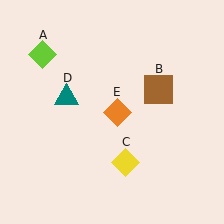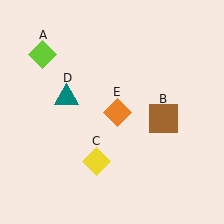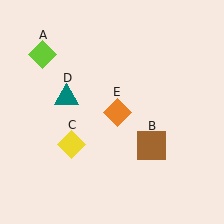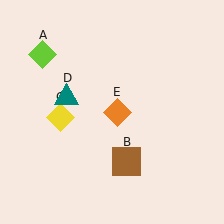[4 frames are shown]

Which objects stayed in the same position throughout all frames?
Lime diamond (object A) and teal triangle (object D) and orange diamond (object E) remained stationary.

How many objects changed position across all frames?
2 objects changed position: brown square (object B), yellow diamond (object C).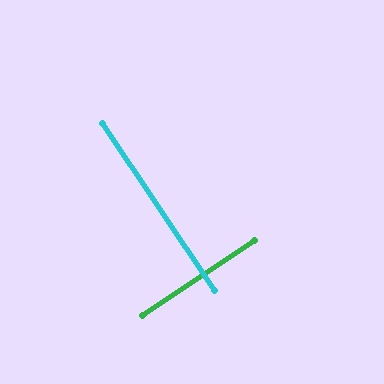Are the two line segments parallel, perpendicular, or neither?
Perpendicular — they meet at approximately 90°.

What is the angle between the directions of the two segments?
Approximately 90 degrees.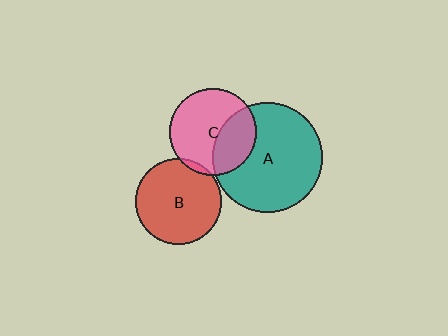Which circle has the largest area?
Circle A (teal).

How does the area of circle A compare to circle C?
Approximately 1.6 times.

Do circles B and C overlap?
Yes.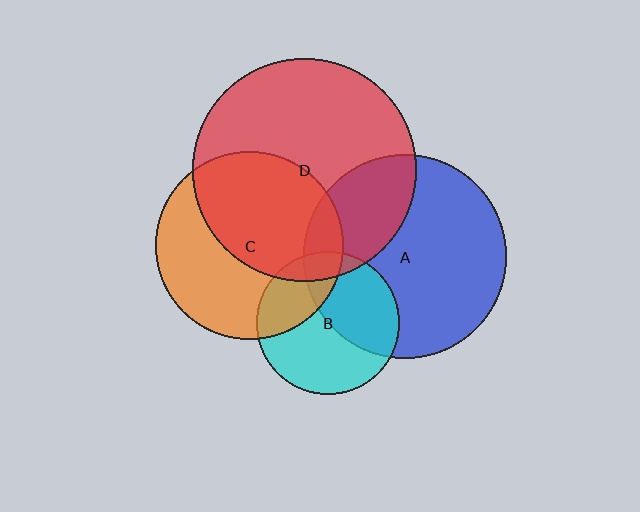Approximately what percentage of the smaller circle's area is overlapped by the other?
Approximately 10%.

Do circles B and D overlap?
Yes.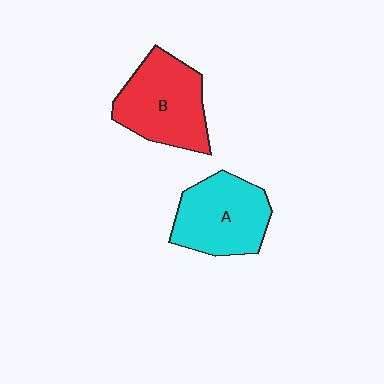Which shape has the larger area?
Shape B (red).